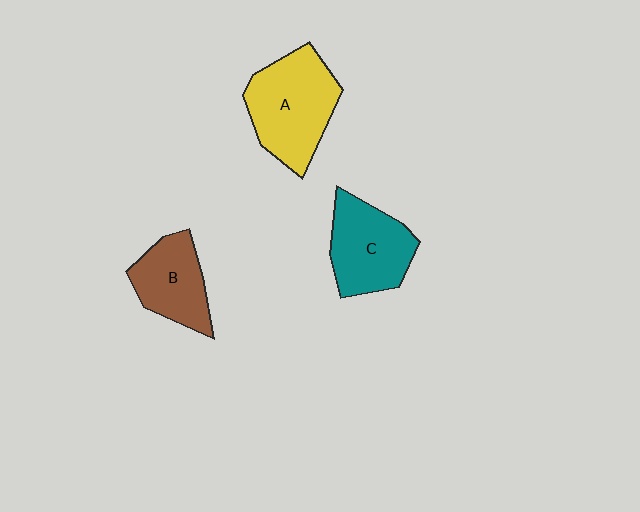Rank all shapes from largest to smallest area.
From largest to smallest: A (yellow), C (teal), B (brown).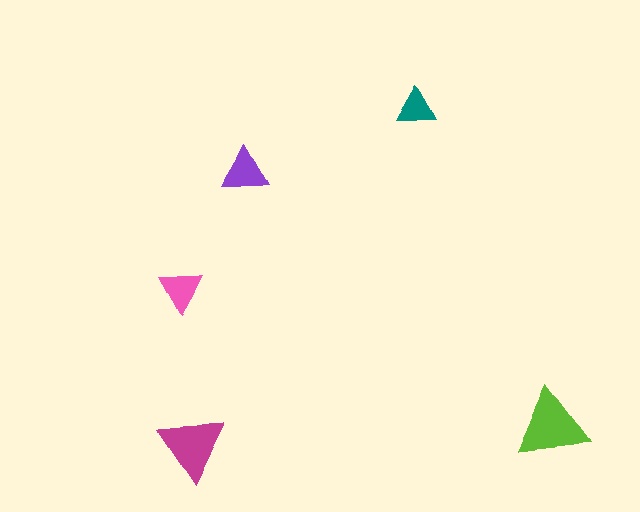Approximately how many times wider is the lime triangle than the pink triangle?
About 1.5 times wider.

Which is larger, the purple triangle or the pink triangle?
The purple one.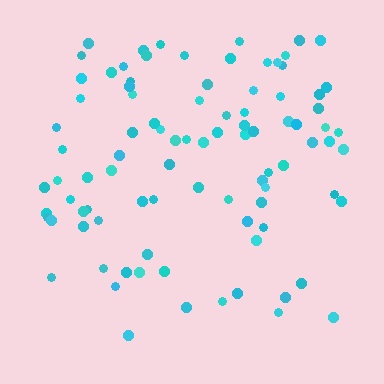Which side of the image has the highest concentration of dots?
The top.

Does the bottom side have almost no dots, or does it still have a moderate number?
Still a moderate number, just noticeably fewer than the top.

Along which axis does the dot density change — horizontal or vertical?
Vertical.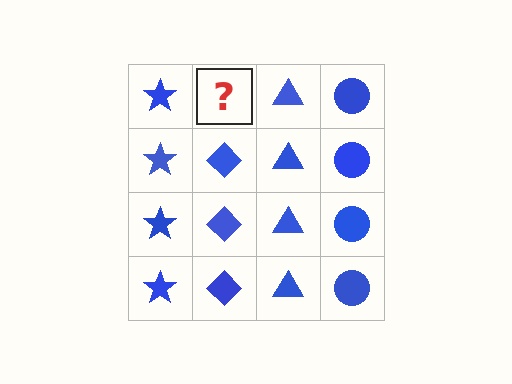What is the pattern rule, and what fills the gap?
The rule is that each column has a consistent shape. The gap should be filled with a blue diamond.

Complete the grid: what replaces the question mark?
The question mark should be replaced with a blue diamond.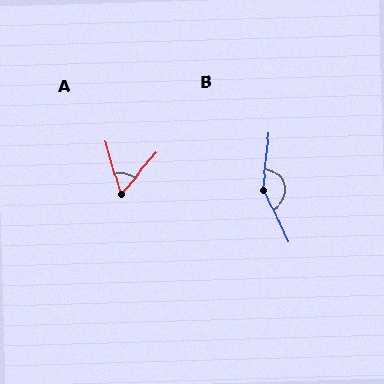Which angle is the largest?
B, at approximately 148 degrees.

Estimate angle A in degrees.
Approximately 57 degrees.